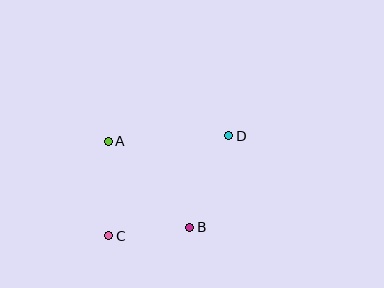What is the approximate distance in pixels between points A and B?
The distance between A and B is approximately 119 pixels.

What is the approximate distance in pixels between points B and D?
The distance between B and D is approximately 100 pixels.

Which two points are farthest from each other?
Points C and D are farthest from each other.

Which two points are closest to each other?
Points B and C are closest to each other.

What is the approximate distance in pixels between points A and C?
The distance between A and C is approximately 94 pixels.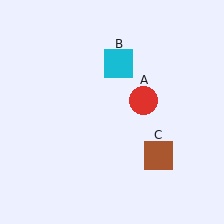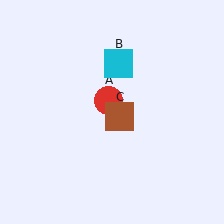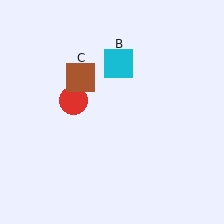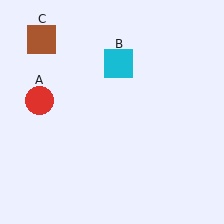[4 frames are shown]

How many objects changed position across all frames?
2 objects changed position: red circle (object A), brown square (object C).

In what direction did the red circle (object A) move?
The red circle (object A) moved left.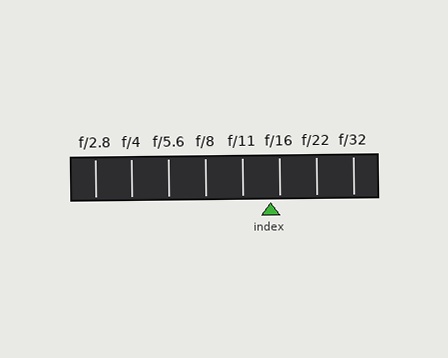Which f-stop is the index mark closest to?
The index mark is closest to f/16.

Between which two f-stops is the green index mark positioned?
The index mark is between f/11 and f/16.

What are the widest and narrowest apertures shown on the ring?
The widest aperture shown is f/2.8 and the narrowest is f/32.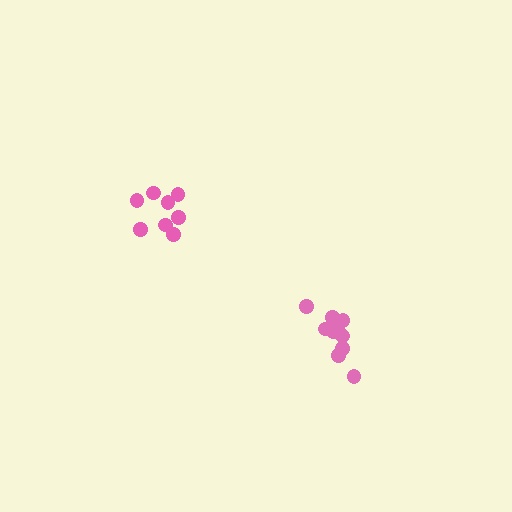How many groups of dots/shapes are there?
There are 2 groups.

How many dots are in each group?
Group 1: 8 dots, Group 2: 11 dots (19 total).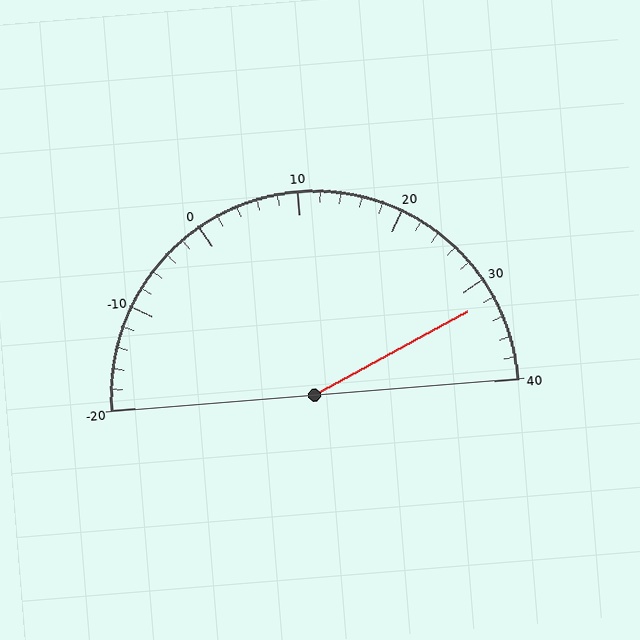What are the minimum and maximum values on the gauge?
The gauge ranges from -20 to 40.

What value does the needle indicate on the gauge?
The needle indicates approximately 32.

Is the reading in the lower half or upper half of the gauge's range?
The reading is in the upper half of the range (-20 to 40).